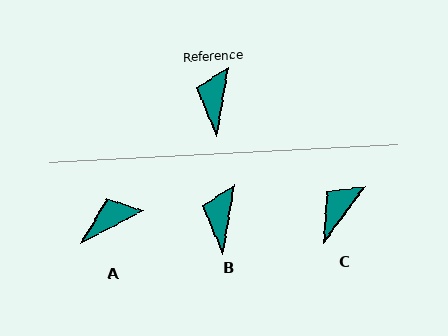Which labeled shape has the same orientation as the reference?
B.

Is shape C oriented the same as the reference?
No, it is off by about 26 degrees.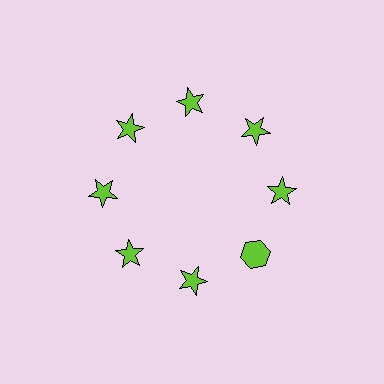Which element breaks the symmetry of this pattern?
The lime hexagon at roughly the 4 o'clock position breaks the symmetry. All other shapes are lime stars.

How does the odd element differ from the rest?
It has a different shape: hexagon instead of star.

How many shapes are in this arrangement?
There are 8 shapes arranged in a ring pattern.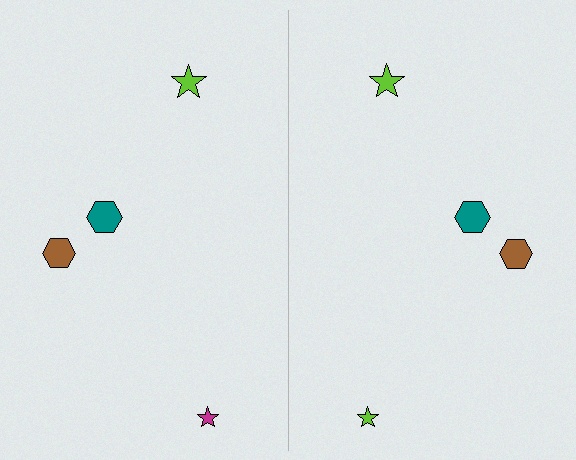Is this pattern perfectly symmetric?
No, the pattern is not perfectly symmetric. The lime star on the right side breaks the symmetry — its mirror counterpart is magenta.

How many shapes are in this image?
There are 8 shapes in this image.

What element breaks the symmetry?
The lime star on the right side breaks the symmetry — its mirror counterpart is magenta.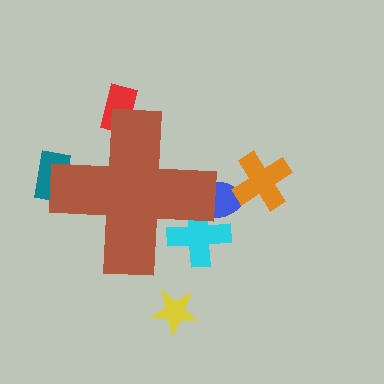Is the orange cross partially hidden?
No, the orange cross is fully visible.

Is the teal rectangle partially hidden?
Yes, the teal rectangle is partially hidden behind the brown cross.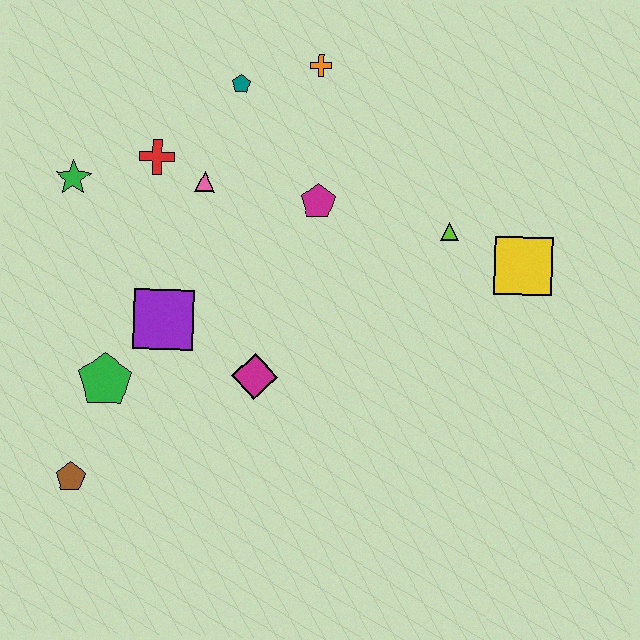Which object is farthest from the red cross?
The yellow square is farthest from the red cross.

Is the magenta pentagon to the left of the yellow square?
Yes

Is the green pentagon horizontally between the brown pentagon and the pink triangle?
Yes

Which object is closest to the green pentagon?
The purple square is closest to the green pentagon.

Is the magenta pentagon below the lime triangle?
No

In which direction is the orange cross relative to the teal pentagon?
The orange cross is to the right of the teal pentagon.